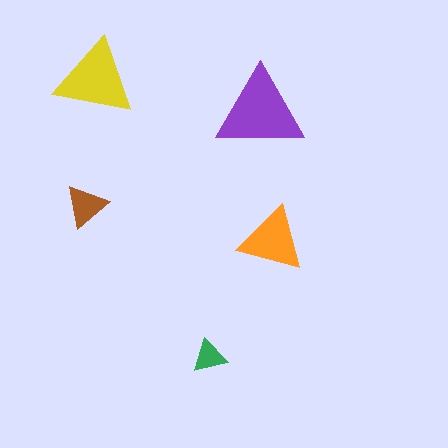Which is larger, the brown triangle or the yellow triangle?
The yellow one.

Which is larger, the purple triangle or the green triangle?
The purple one.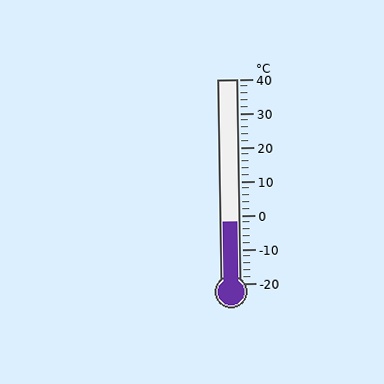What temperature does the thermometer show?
The thermometer shows approximately -2°C.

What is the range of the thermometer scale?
The thermometer scale ranges from -20°C to 40°C.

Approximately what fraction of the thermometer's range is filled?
The thermometer is filled to approximately 30% of its range.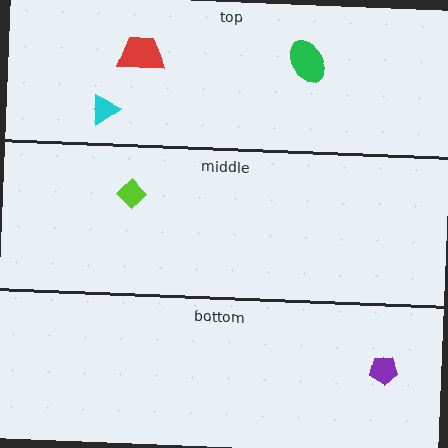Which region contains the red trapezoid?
The top region.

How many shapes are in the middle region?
1.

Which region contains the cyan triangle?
The top region.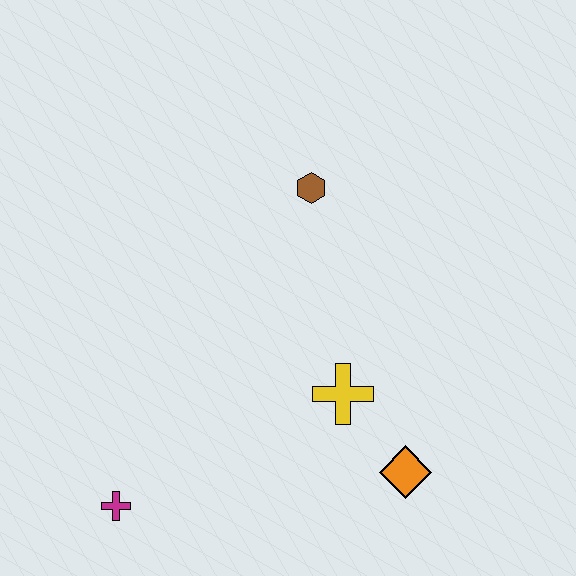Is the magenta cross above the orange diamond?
No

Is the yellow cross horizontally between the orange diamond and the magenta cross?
Yes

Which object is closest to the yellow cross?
The orange diamond is closest to the yellow cross.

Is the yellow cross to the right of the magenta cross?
Yes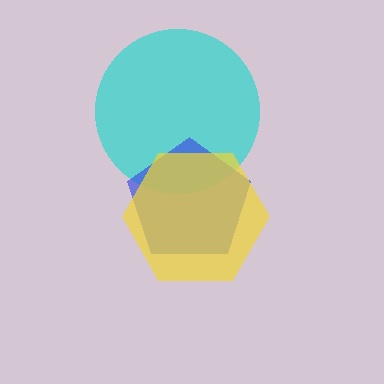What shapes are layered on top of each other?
The layered shapes are: a cyan circle, a blue pentagon, a yellow hexagon.